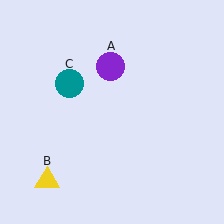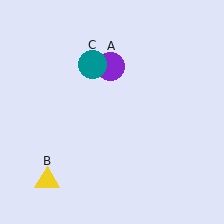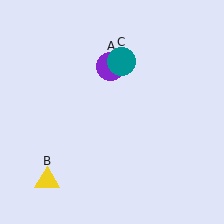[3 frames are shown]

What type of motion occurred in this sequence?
The teal circle (object C) rotated clockwise around the center of the scene.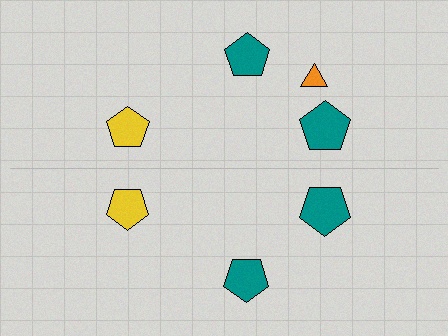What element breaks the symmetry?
A orange triangle is missing from the bottom side.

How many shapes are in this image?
There are 7 shapes in this image.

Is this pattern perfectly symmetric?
No, the pattern is not perfectly symmetric. A orange triangle is missing from the bottom side.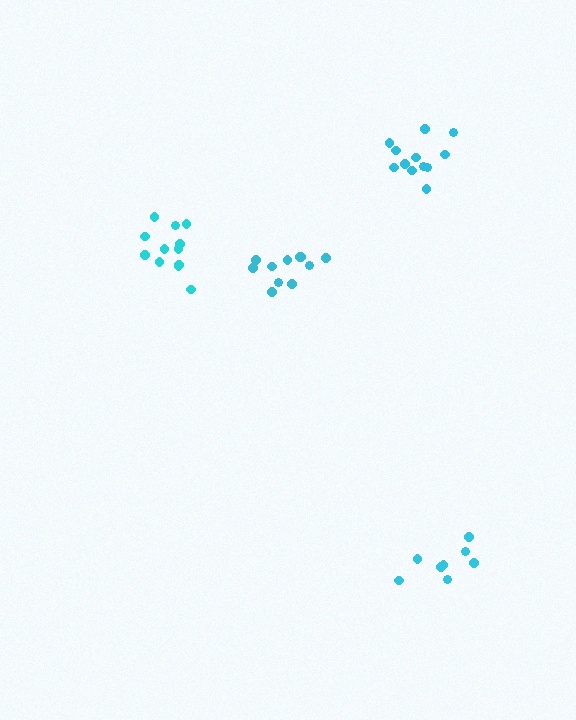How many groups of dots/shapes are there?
There are 4 groups.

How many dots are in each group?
Group 1: 8 dots, Group 2: 12 dots, Group 3: 11 dots, Group 4: 12 dots (43 total).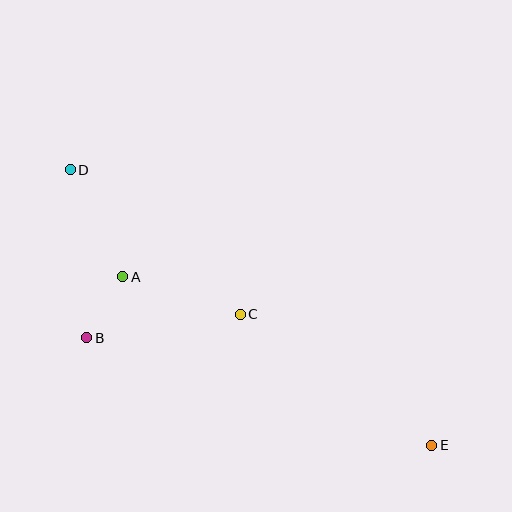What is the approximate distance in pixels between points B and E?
The distance between B and E is approximately 361 pixels.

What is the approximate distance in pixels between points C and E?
The distance between C and E is approximately 232 pixels.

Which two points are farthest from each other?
Points D and E are farthest from each other.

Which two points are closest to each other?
Points A and B are closest to each other.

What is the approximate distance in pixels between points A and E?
The distance between A and E is approximately 352 pixels.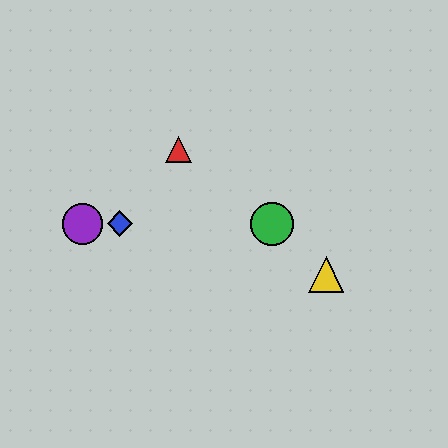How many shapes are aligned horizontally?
3 shapes (the blue diamond, the green circle, the purple circle) are aligned horizontally.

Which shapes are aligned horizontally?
The blue diamond, the green circle, the purple circle are aligned horizontally.